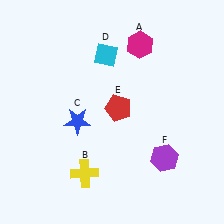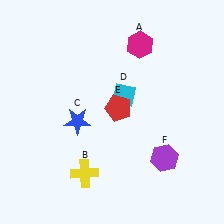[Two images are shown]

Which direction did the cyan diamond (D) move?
The cyan diamond (D) moved down.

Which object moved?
The cyan diamond (D) moved down.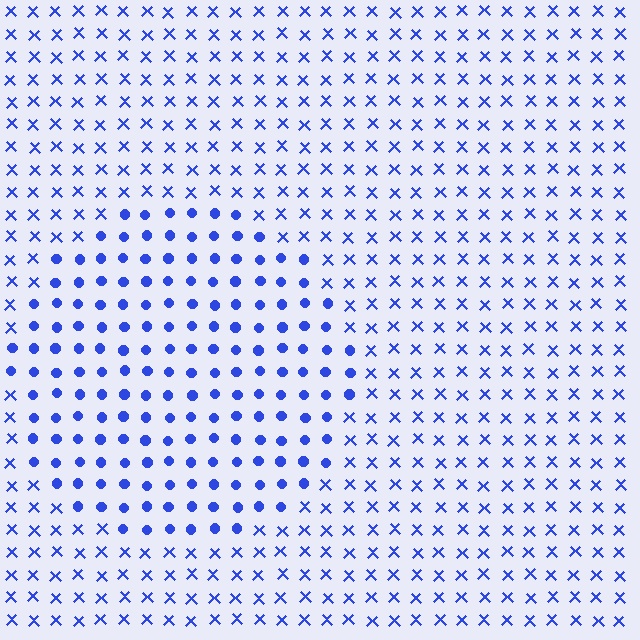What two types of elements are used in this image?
The image uses circles inside the circle region and X marks outside it.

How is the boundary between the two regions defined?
The boundary is defined by a change in element shape: circles inside vs. X marks outside. All elements share the same color and spacing.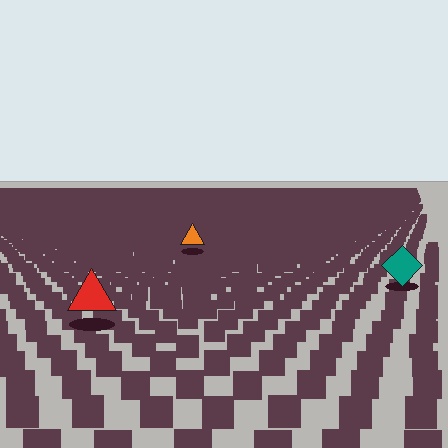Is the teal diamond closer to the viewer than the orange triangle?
Yes. The teal diamond is closer — you can tell from the texture gradient: the ground texture is coarser near it.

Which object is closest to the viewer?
The red triangle is closest. The texture marks near it are larger and more spread out.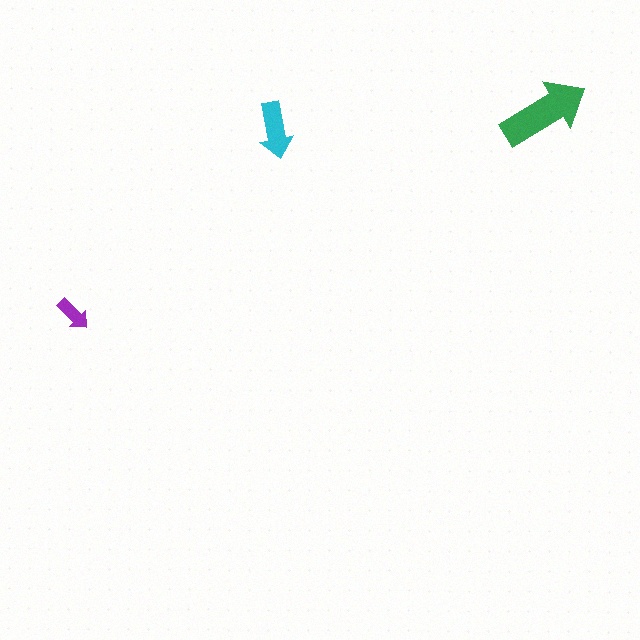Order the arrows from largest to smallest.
the green one, the cyan one, the purple one.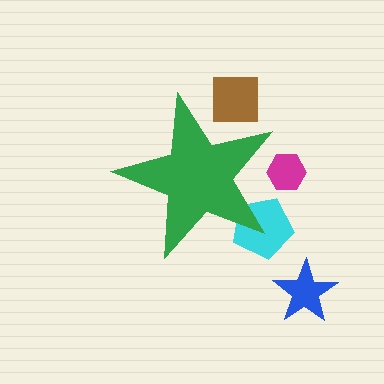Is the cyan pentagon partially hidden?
Yes, the cyan pentagon is partially hidden behind the green star.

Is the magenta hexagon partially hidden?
Yes, the magenta hexagon is partially hidden behind the green star.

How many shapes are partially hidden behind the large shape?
3 shapes are partially hidden.